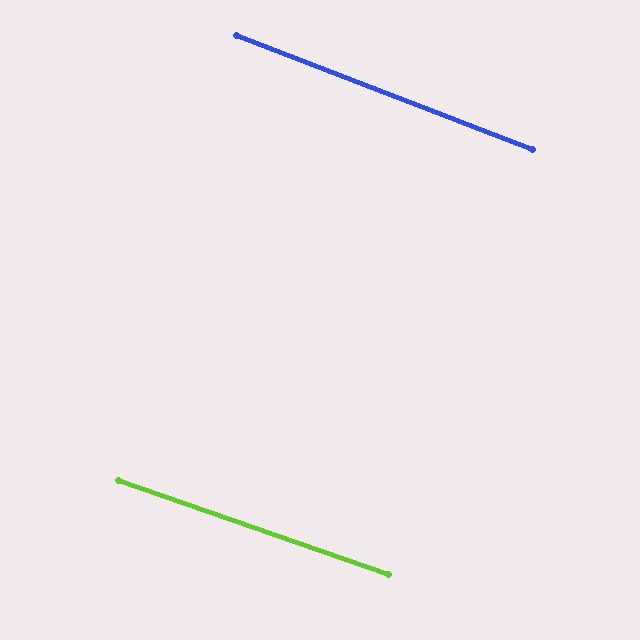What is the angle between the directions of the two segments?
Approximately 2 degrees.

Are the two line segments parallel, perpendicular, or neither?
Parallel — their directions differ by only 1.8°.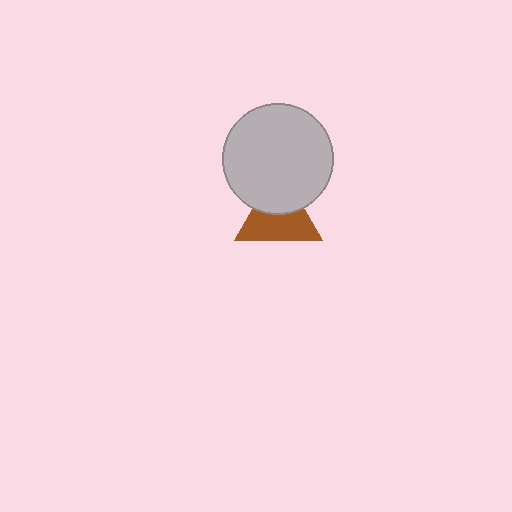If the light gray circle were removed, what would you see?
You would see the complete brown triangle.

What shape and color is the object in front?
The object in front is a light gray circle.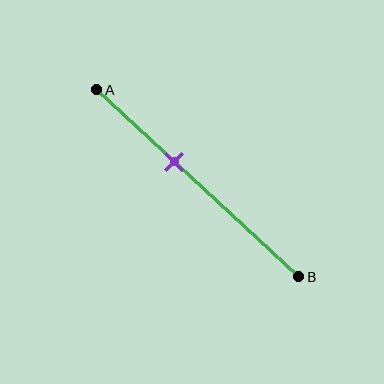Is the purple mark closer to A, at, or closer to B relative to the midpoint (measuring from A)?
The purple mark is closer to point A than the midpoint of segment AB.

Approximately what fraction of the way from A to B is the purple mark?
The purple mark is approximately 40% of the way from A to B.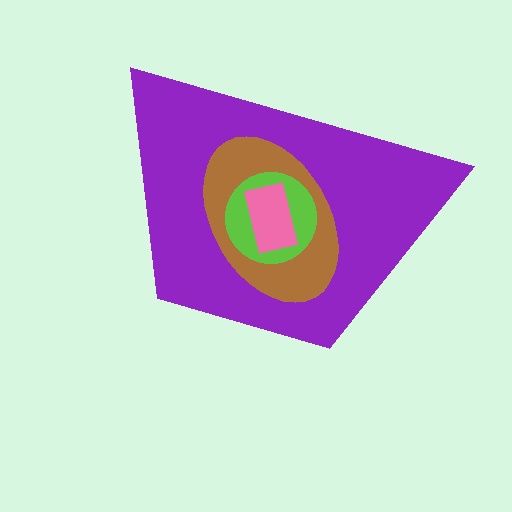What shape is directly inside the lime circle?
The pink rectangle.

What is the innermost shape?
The pink rectangle.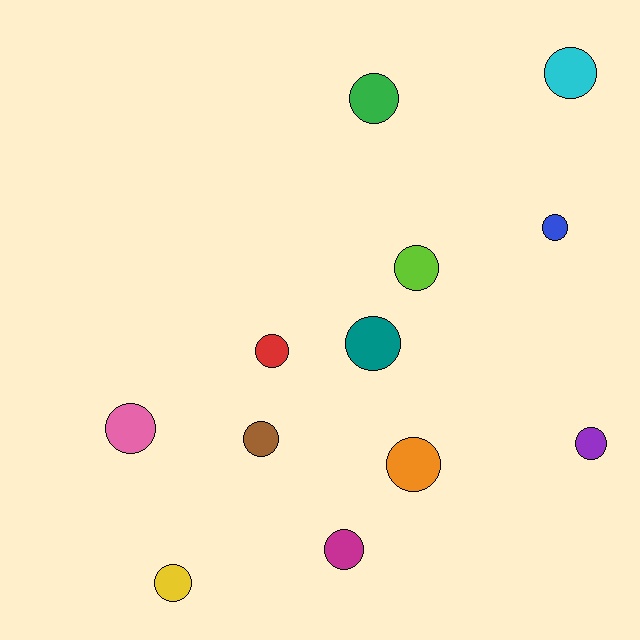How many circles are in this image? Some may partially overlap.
There are 12 circles.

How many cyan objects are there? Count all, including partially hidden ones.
There is 1 cyan object.